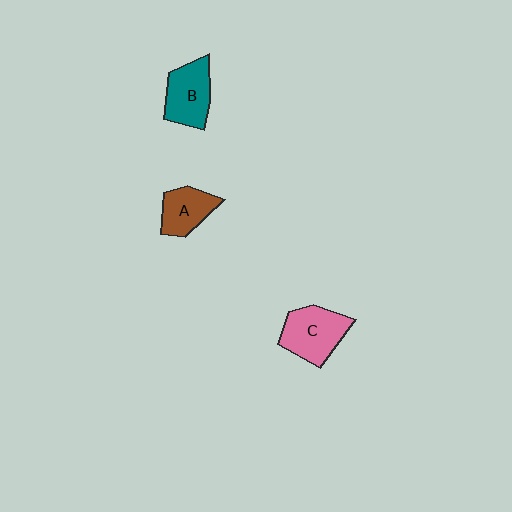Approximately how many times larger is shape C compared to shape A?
Approximately 1.4 times.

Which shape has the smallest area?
Shape A (brown).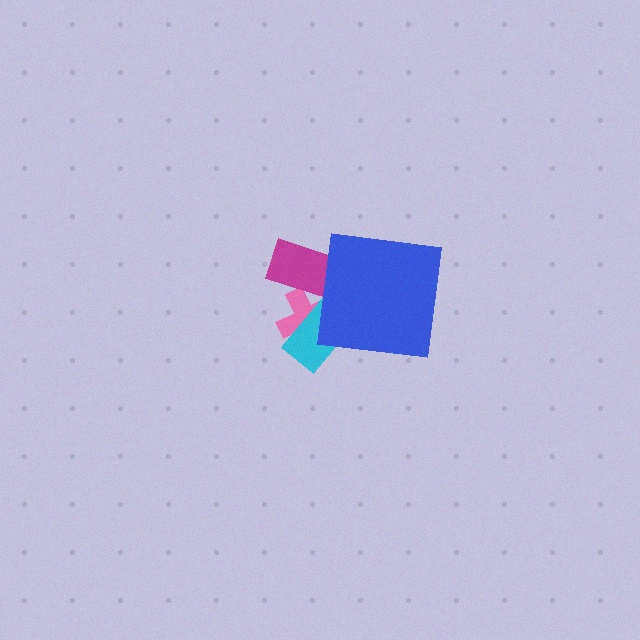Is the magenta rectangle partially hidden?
Yes, the magenta rectangle is partially hidden behind the blue square.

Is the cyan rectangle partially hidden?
Yes, the cyan rectangle is partially hidden behind the blue square.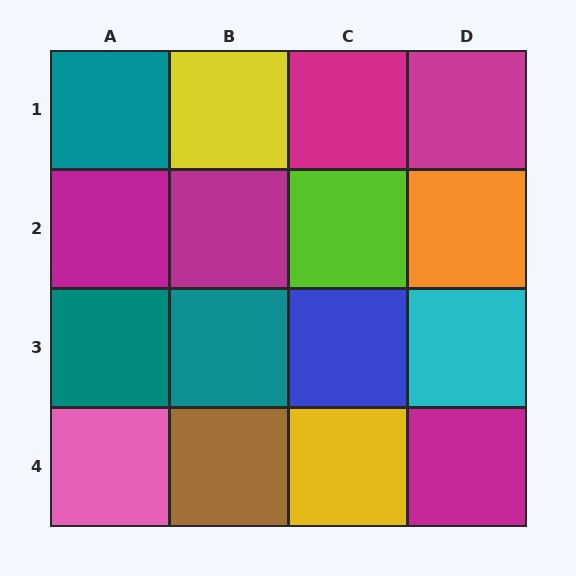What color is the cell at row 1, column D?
Magenta.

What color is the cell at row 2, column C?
Lime.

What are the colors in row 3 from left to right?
Teal, teal, blue, cyan.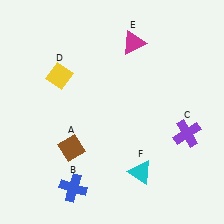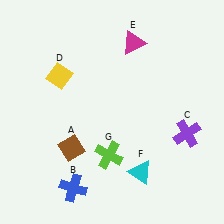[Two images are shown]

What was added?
A lime cross (G) was added in Image 2.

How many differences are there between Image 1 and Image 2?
There is 1 difference between the two images.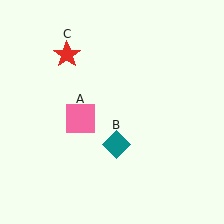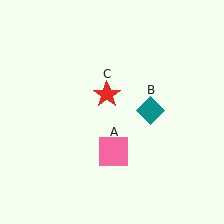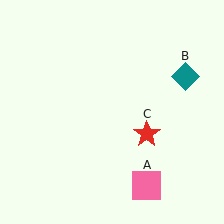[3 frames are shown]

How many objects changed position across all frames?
3 objects changed position: pink square (object A), teal diamond (object B), red star (object C).